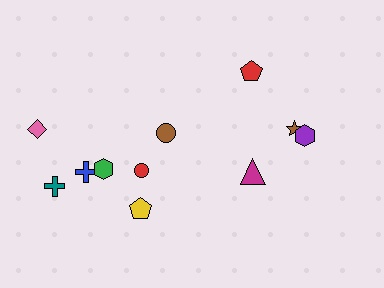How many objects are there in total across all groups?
There are 11 objects.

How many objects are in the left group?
There are 7 objects.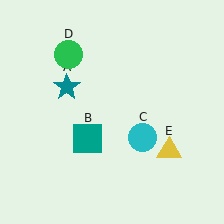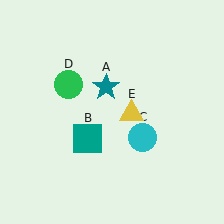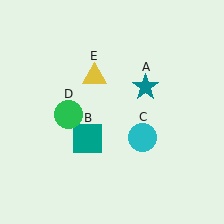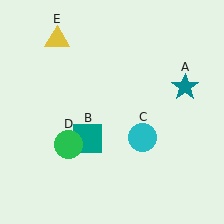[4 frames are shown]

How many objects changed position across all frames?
3 objects changed position: teal star (object A), green circle (object D), yellow triangle (object E).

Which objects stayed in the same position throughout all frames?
Teal square (object B) and cyan circle (object C) remained stationary.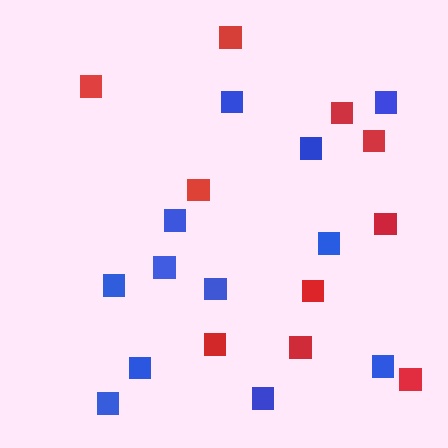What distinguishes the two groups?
There are 2 groups: one group of red squares (10) and one group of blue squares (12).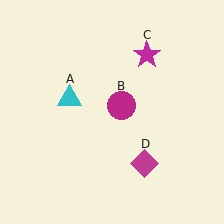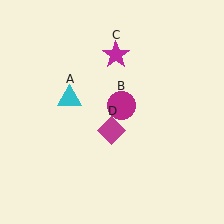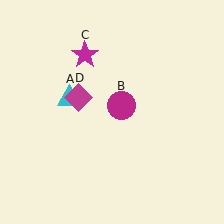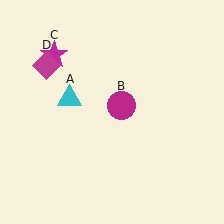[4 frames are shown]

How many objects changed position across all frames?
2 objects changed position: magenta star (object C), magenta diamond (object D).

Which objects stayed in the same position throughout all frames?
Cyan triangle (object A) and magenta circle (object B) remained stationary.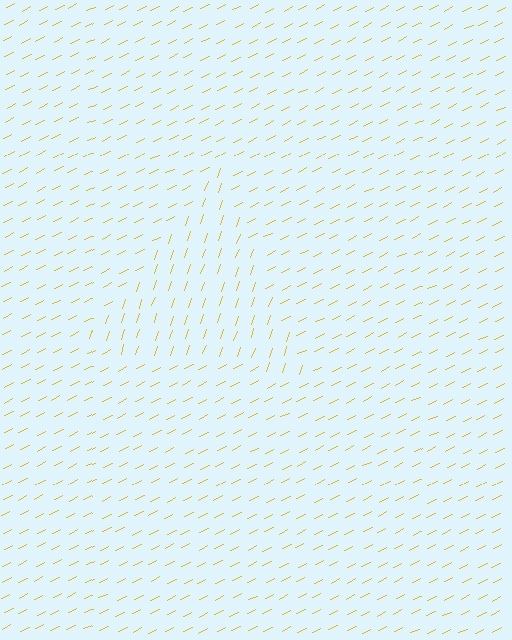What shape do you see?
I see a triangle.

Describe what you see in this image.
The image is filled with small yellow line segments. A triangle region in the image has lines oriented differently from the surrounding lines, creating a visible texture boundary.